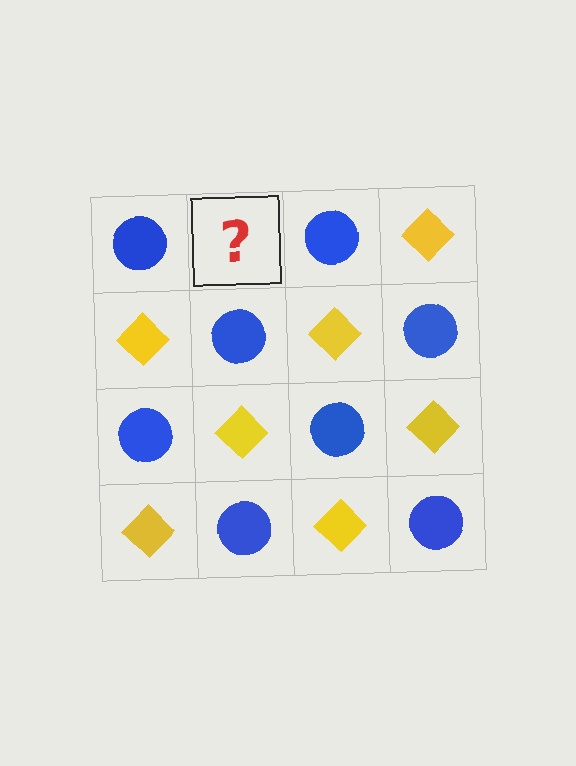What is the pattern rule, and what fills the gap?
The rule is that it alternates blue circle and yellow diamond in a checkerboard pattern. The gap should be filled with a yellow diamond.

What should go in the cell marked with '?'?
The missing cell should contain a yellow diamond.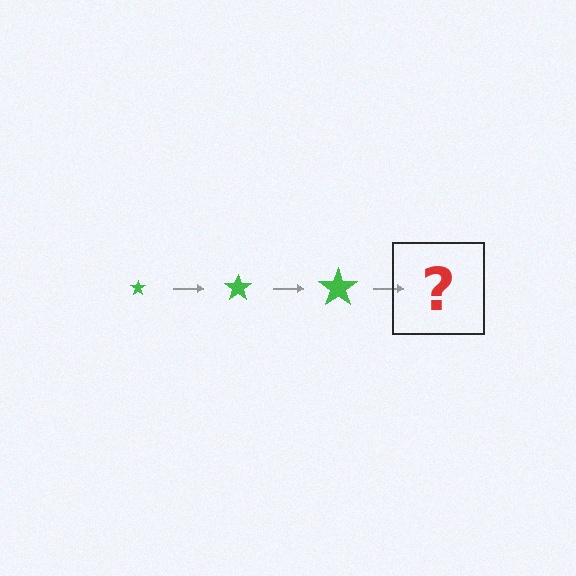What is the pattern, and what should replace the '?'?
The pattern is that the star gets progressively larger each step. The '?' should be a green star, larger than the previous one.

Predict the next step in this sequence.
The next step is a green star, larger than the previous one.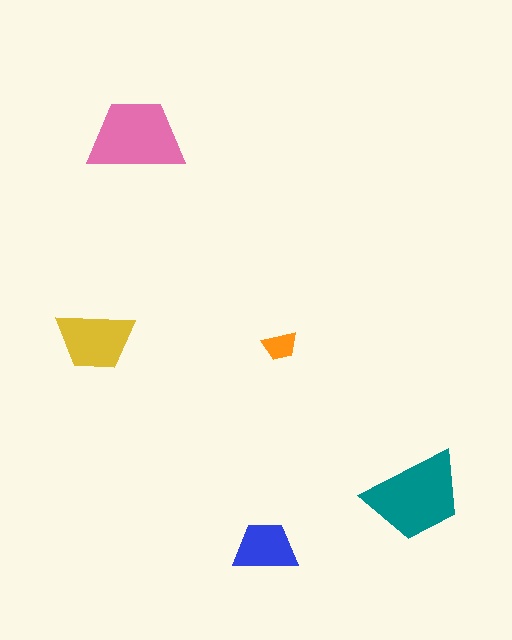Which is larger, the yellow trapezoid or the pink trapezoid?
The pink one.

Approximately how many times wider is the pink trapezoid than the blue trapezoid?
About 1.5 times wider.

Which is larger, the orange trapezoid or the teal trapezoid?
The teal one.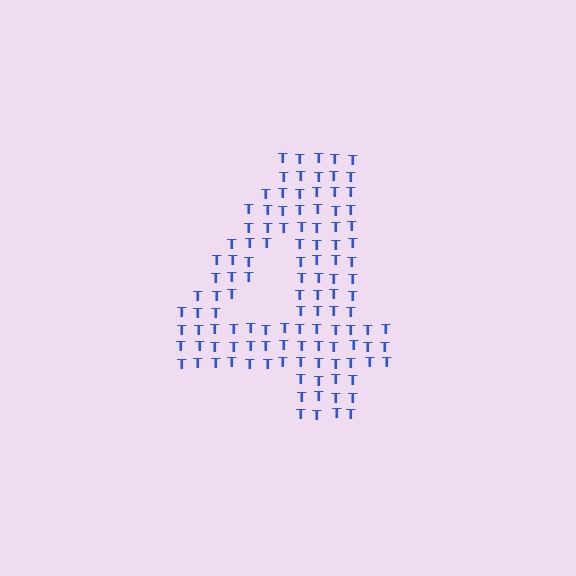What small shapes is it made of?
It is made of small letter T's.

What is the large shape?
The large shape is the digit 4.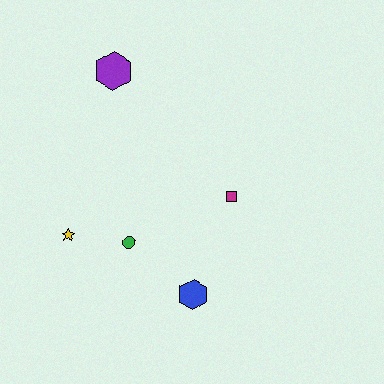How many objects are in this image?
There are 5 objects.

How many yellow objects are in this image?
There is 1 yellow object.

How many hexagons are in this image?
There are 2 hexagons.